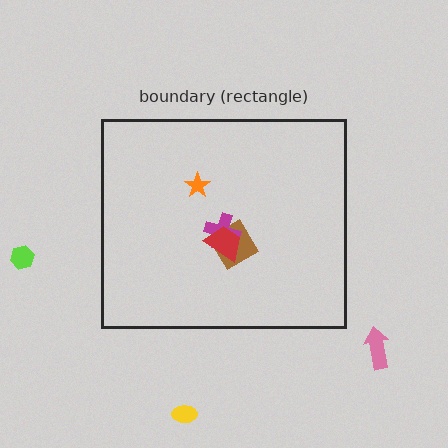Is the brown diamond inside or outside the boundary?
Inside.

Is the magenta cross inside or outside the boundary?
Inside.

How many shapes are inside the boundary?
4 inside, 3 outside.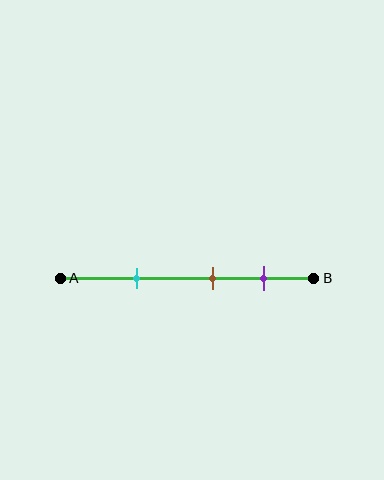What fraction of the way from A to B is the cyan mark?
The cyan mark is approximately 30% (0.3) of the way from A to B.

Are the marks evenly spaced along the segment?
Yes, the marks are approximately evenly spaced.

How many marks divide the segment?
There are 3 marks dividing the segment.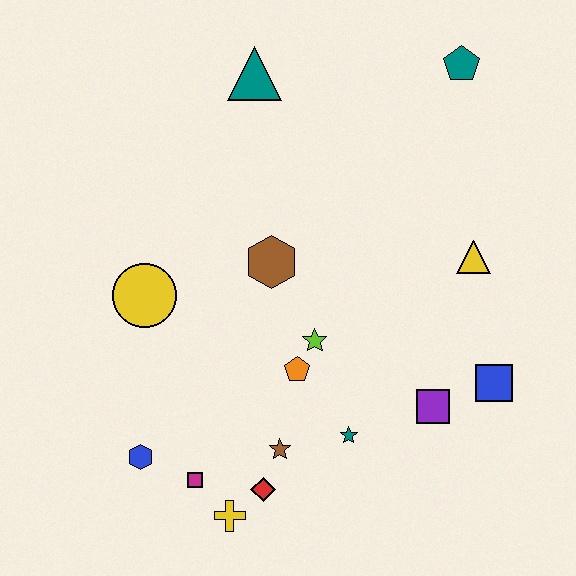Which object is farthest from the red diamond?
The teal pentagon is farthest from the red diamond.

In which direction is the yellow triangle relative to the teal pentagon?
The yellow triangle is below the teal pentagon.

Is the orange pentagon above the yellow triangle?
No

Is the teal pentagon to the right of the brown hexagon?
Yes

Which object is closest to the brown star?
The red diamond is closest to the brown star.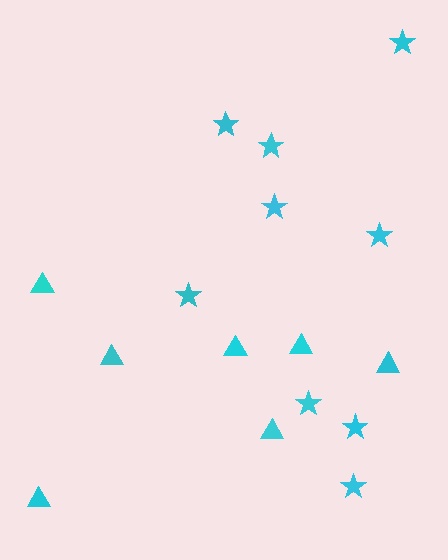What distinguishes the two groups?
There are 2 groups: one group of stars (9) and one group of triangles (7).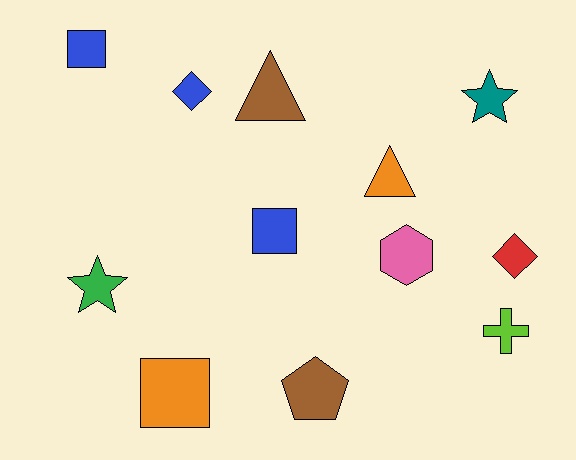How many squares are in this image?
There are 3 squares.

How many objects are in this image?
There are 12 objects.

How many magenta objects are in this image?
There are no magenta objects.